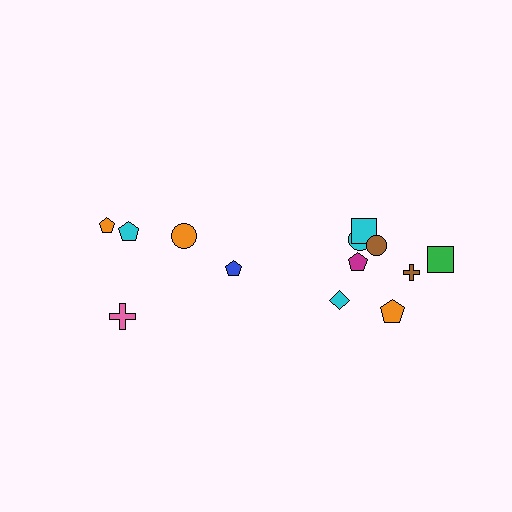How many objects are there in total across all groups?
There are 13 objects.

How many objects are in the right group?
There are 8 objects.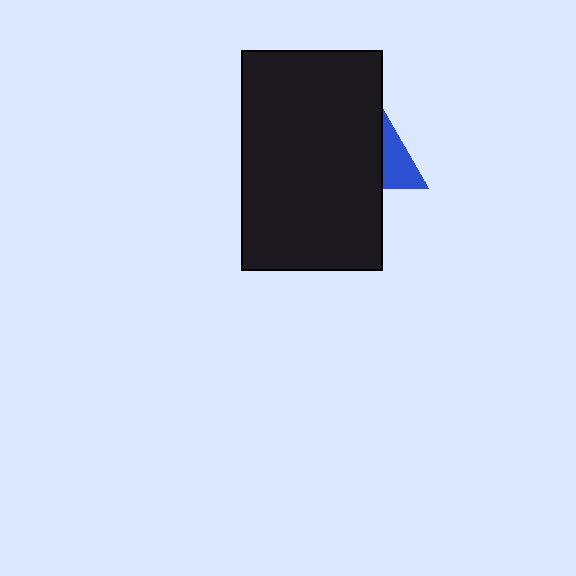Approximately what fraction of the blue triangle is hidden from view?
Roughly 66% of the blue triangle is hidden behind the black rectangle.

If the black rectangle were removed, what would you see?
You would see the complete blue triangle.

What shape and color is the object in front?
The object in front is a black rectangle.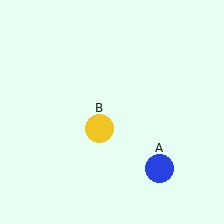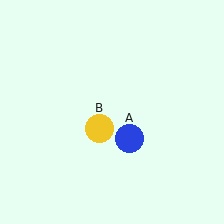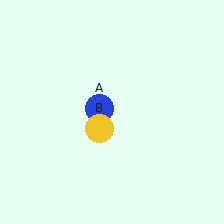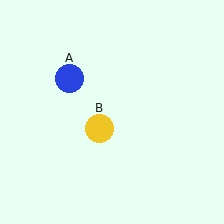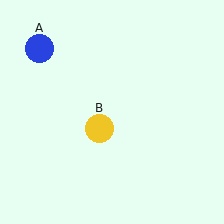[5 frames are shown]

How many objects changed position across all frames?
1 object changed position: blue circle (object A).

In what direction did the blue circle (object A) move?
The blue circle (object A) moved up and to the left.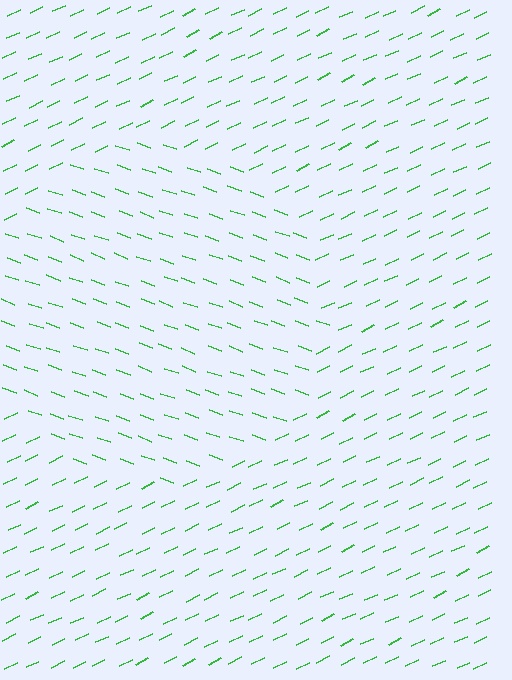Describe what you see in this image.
The image is filled with small green line segments. A circle region in the image has lines oriented differently from the surrounding lines, creating a visible texture boundary.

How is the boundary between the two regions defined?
The boundary is defined purely by a change in line orientation (approximately 45 degrees difference). All lines are the same color and thickness.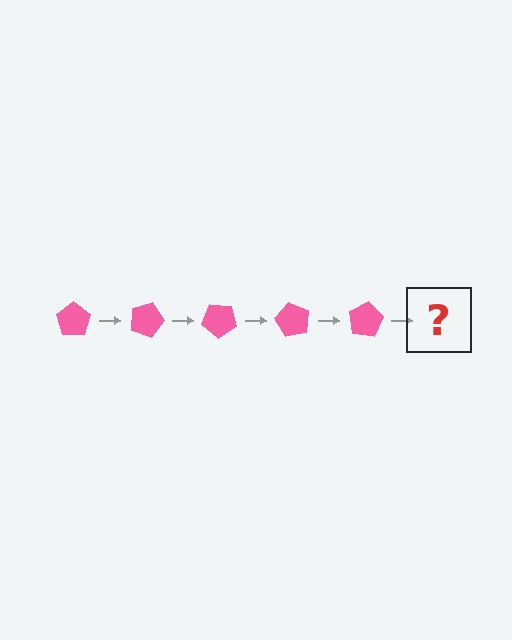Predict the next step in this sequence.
The next step is a pink pentagon rotated 100 degrees.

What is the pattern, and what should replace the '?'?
The pattern is that the pentagon rotates 20 degrees each step. The '?' should be a pink pentagon rotated 100 degrees.